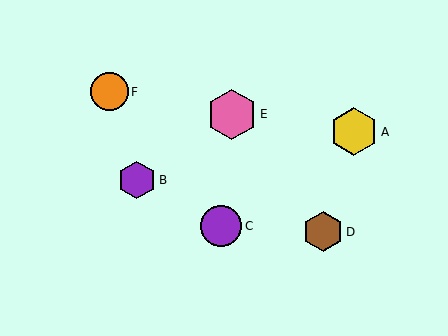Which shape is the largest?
The pink hexagon (labeled E) is the largest.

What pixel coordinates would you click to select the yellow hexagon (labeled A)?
Click at (354, 132) to select the yellow hexagon A.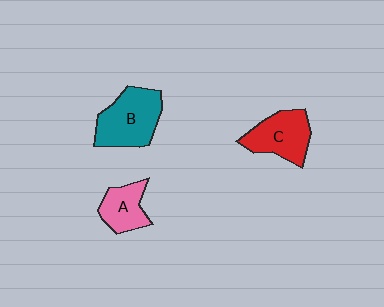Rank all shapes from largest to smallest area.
From largest to smallest: B (teal), C (red), A (pink).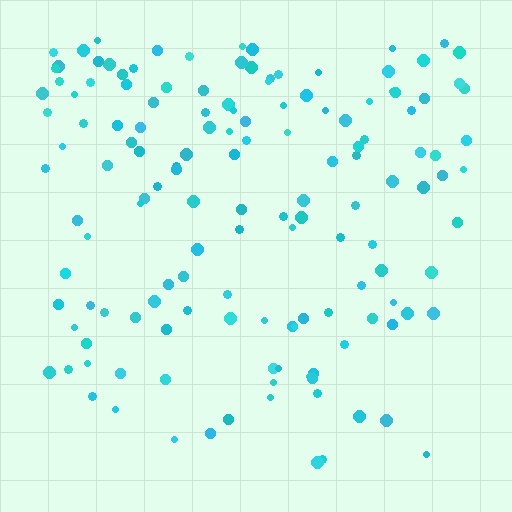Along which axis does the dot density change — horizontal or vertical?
Vertical.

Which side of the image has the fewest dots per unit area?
The bottom.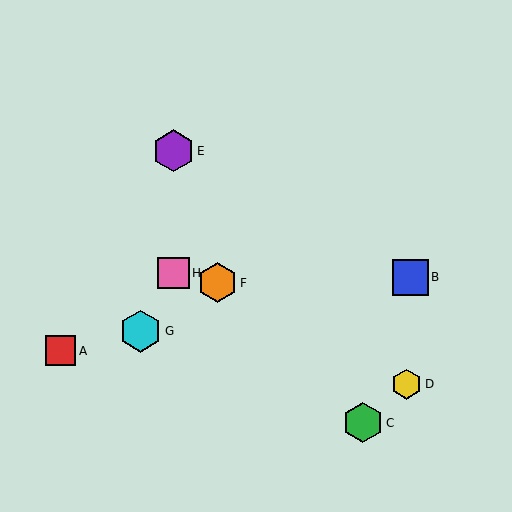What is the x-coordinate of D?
Object D is at x≈407.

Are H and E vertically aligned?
Yes, both are at x≈173.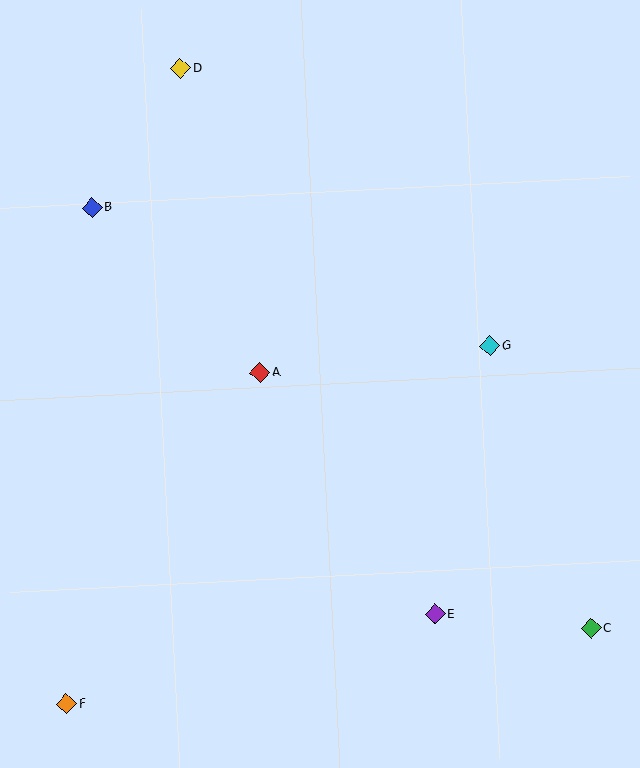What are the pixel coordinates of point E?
Point E is at (435, 614).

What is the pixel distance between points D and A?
The distance between D and A is 315 pixels.